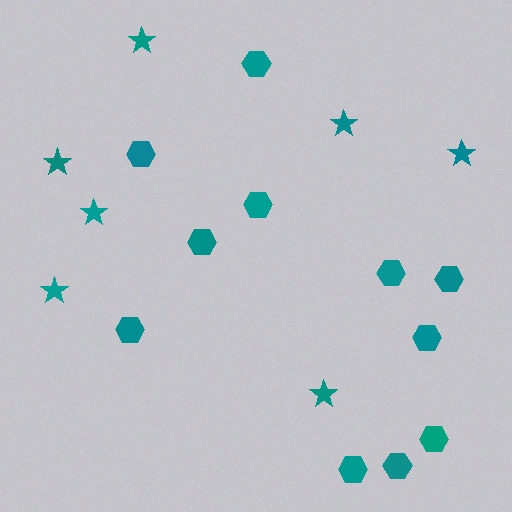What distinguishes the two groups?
There are 2 groups: one group of hexagons (11) and one group of stars (7).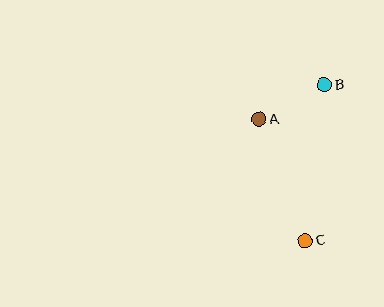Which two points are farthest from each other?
Points B and C are farthest from each other.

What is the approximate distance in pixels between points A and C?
The distance between A and C is approximately 130 pixels.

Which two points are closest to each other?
Points A and B are closest to each other.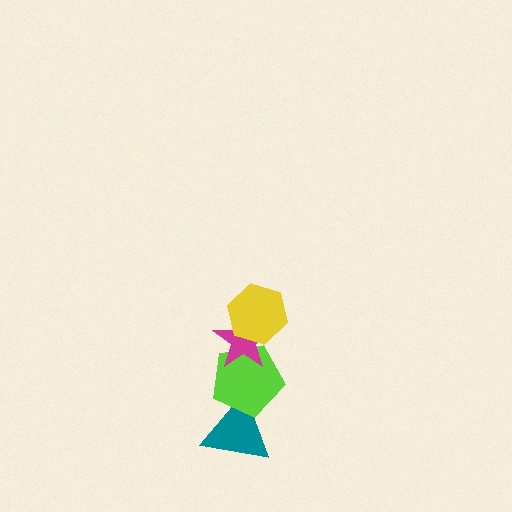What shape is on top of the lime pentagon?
The magenta star is on top of the lime pentagon.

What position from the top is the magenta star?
The magenta star is 2nd from the top.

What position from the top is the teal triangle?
The teal triangle is 4th from the top.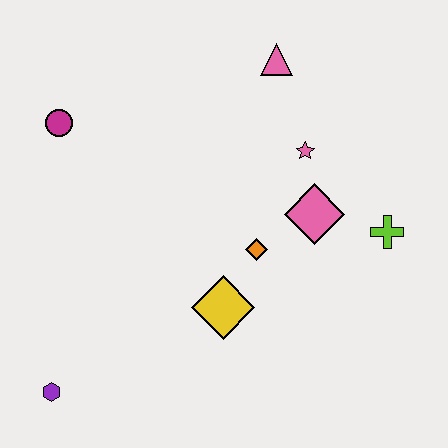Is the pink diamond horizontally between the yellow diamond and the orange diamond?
No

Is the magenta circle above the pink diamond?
Yes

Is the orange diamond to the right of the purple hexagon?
Yes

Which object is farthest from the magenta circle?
The lime cross is farthest from the magenta circle.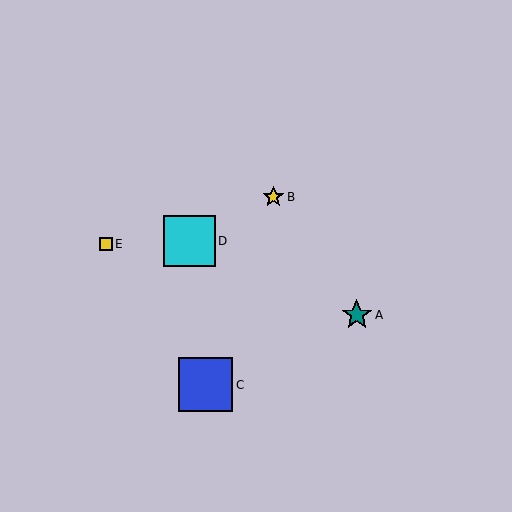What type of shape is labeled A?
Shape A is a teal star.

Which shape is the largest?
The blue square (labeled C) is the largest.